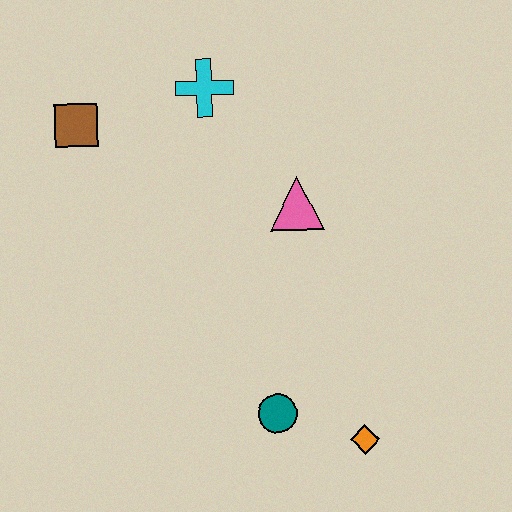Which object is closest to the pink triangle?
The cyan cross is closest to the pink triangle.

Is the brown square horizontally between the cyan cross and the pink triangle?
No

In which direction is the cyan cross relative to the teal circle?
The cyan cross is above the teal circle.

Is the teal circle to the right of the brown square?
Yes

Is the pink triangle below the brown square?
Yes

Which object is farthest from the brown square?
The orange diamond is farthest from the brown square.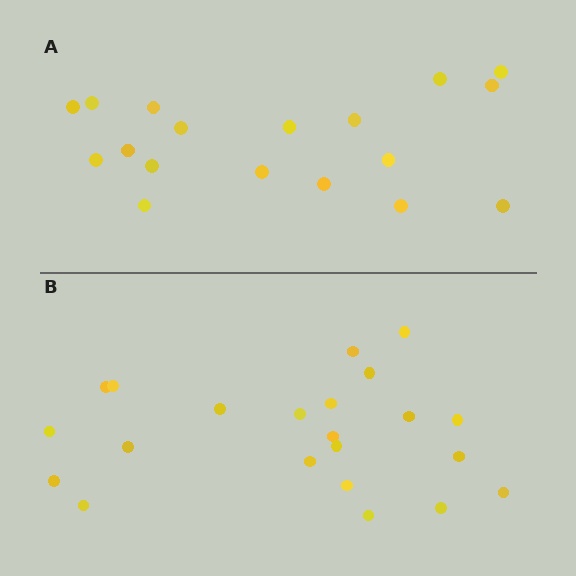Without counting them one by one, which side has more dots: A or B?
Region B (the bottom region) has more dots.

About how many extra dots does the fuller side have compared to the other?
Region B has about 4 more dots than region A.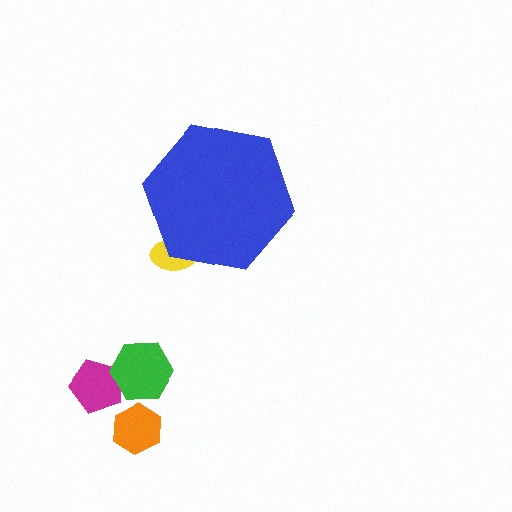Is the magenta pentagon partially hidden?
No, the magenta pentagon is fully visible.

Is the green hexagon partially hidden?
No, the green hexagon is fully visible.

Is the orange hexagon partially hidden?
No, the orange hexagon is fully visible.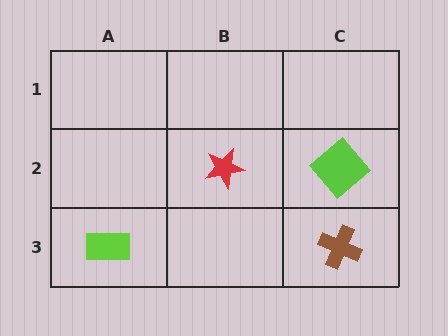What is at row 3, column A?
A lime rectangle.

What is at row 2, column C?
A lime diamond.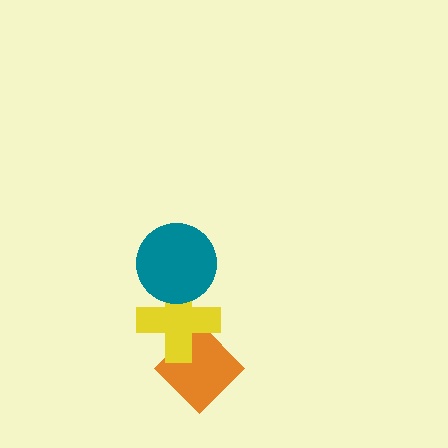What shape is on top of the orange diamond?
The yellow cross is on top of the orange diamond.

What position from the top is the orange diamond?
The orange diamond is 3rd from the top.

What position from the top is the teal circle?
The teal circle is 1st from the top.